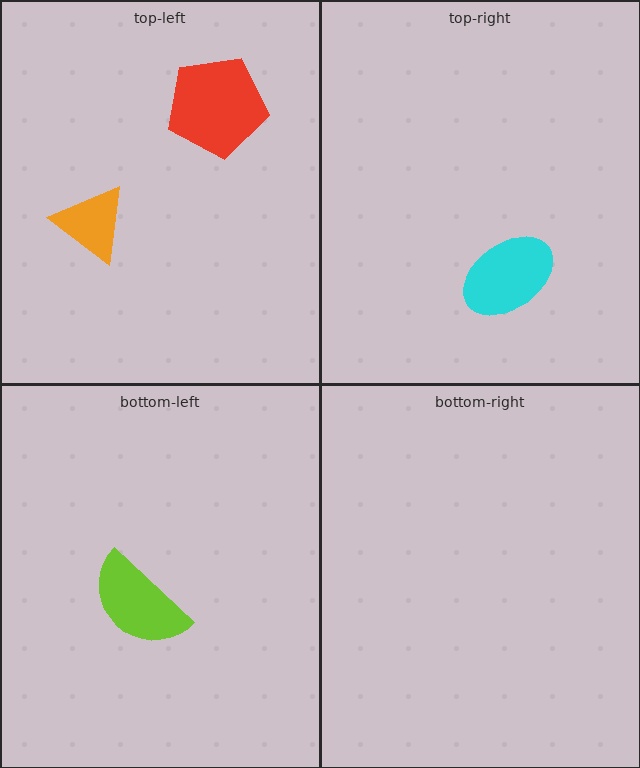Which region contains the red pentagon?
The top-left region.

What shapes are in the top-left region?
The orange triangle, the red pentagon.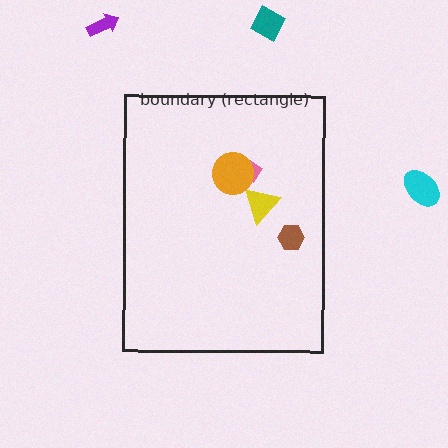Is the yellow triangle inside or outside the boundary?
Inside.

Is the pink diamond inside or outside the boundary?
Inside.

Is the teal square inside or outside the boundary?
Outside.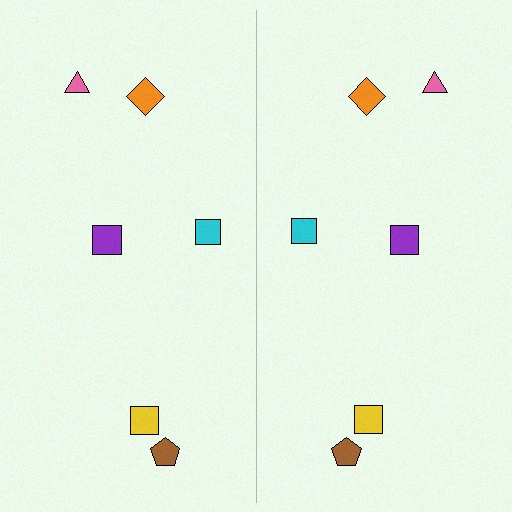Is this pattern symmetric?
Yes, this pattern has bilateral (reflection) symmetry.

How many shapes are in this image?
There are 12 shapes in this image.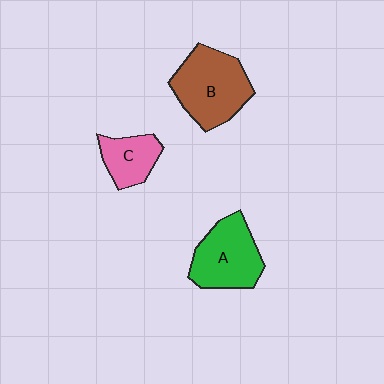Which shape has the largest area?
Shape B (brown).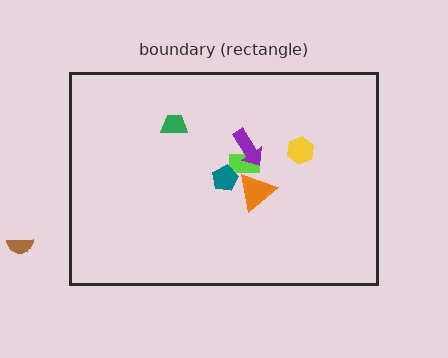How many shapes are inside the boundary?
6 inside, 1 outside.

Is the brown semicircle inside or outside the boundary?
Outside.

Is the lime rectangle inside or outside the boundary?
Inside.